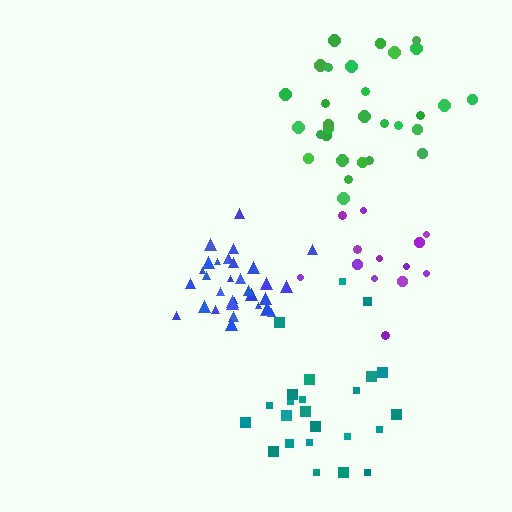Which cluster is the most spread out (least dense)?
Teal.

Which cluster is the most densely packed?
Blue.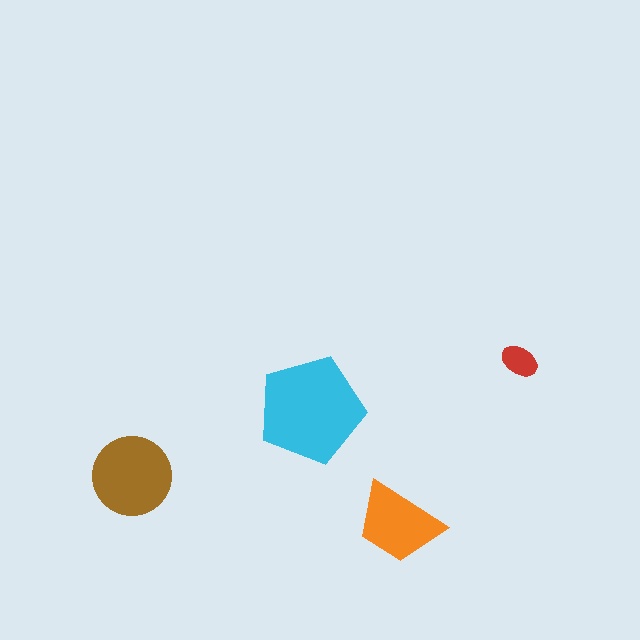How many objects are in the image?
There are 4 objects in the image.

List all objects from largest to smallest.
The cyan pentagon, the brown circle, the orange trapezoid, the red ellipse.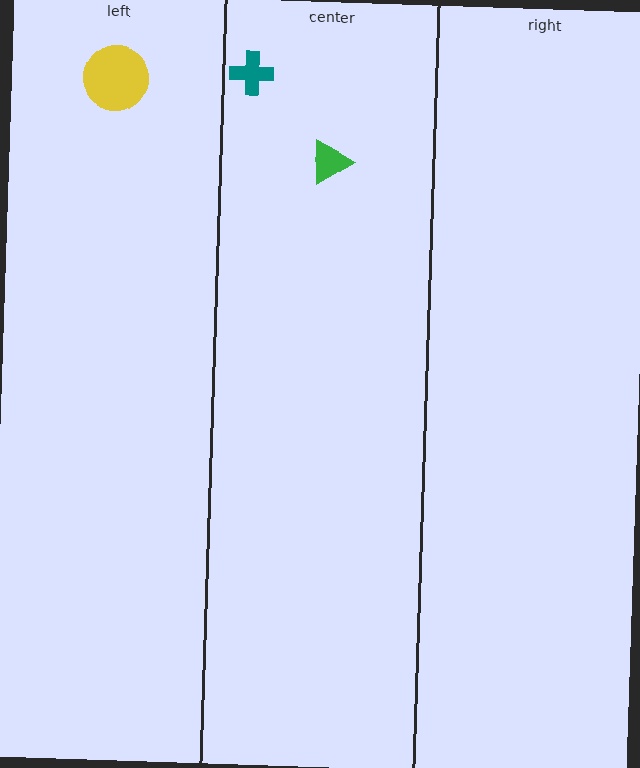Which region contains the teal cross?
The center region.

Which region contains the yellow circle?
The left region.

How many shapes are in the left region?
1.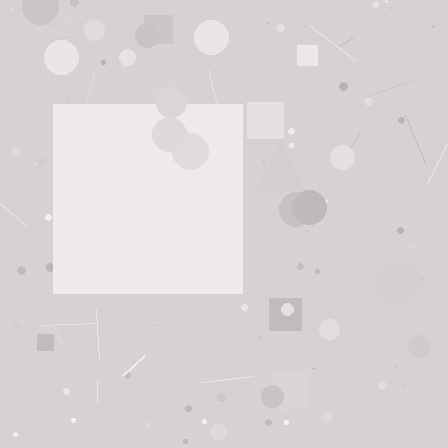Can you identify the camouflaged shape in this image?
The camouflaged shape is a square.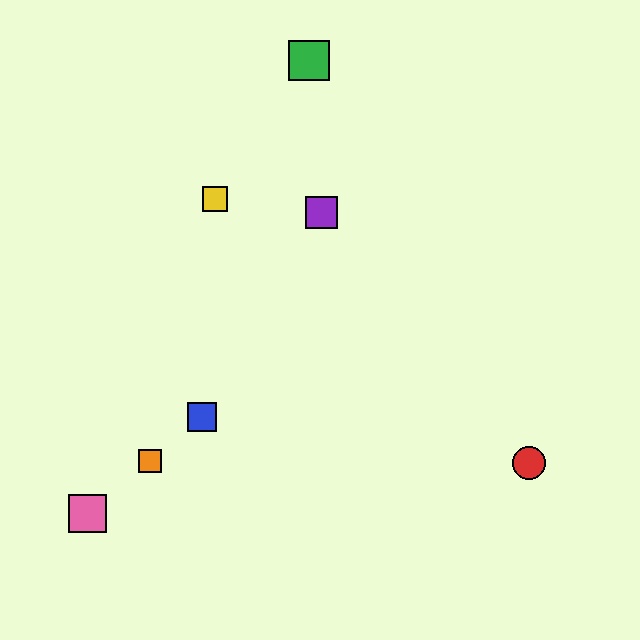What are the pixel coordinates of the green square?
The green square is at (309, 60).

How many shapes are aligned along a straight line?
4 shapes (the blue square, the orange square, the cyan square, the pink square) are aligned along a straight line.